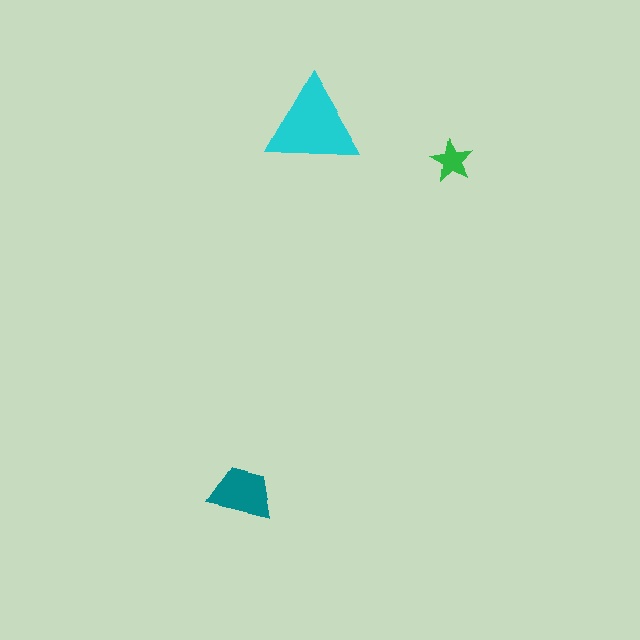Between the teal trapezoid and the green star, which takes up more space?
The teal trapezoid.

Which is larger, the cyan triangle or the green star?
The cyan triangle.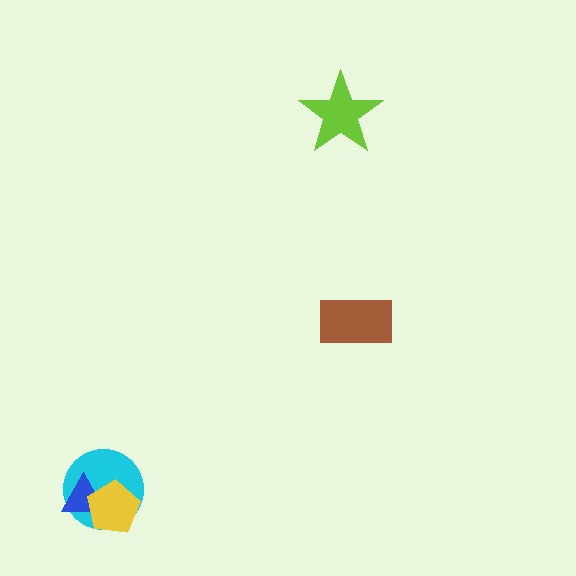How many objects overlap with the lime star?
0 objects overlap with the lime star.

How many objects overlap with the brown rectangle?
0 objects overlap with the brown rectangle.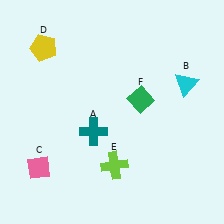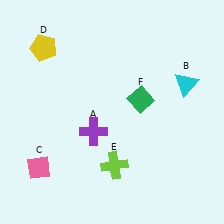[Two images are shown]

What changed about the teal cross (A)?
In Image 1, A is teal. In Image 2, it changed to purple.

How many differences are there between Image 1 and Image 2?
There is 1 difference between the two images.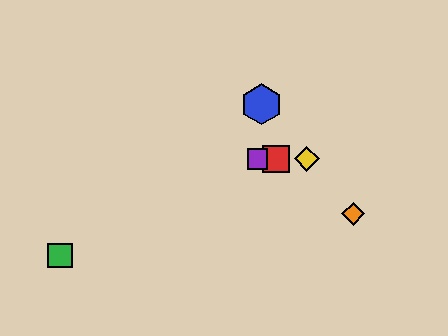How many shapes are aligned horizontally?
3 shapes (the red square, the yellow diamond, the purple square) are aligned horizontally.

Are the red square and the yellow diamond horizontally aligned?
Yes, both are at y≈159.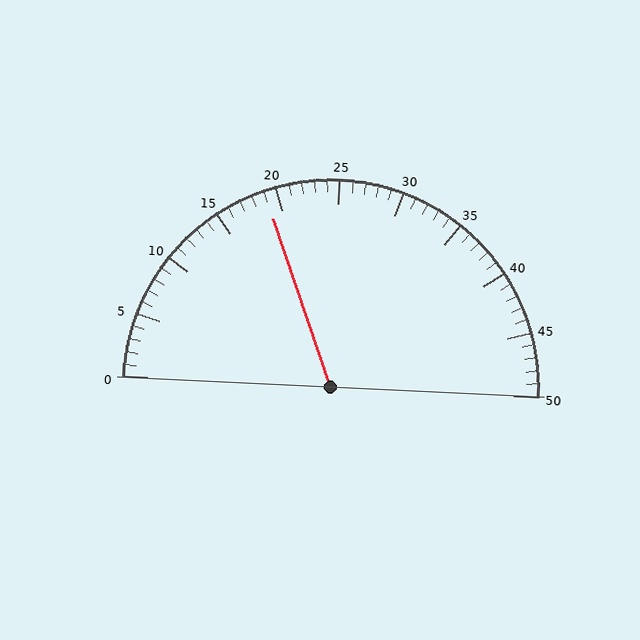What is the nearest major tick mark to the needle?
The nearest major tick mark is 20.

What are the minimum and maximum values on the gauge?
The gauge ranges from 0 to 50.